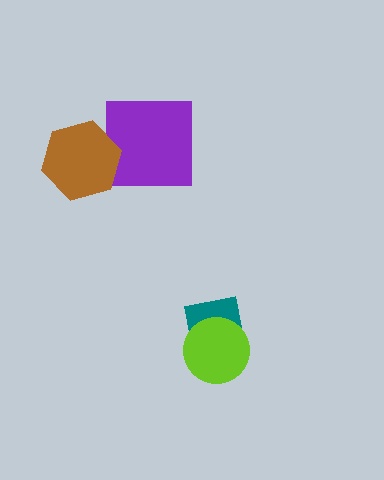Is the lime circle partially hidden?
No, no other shape covers it.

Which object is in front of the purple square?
The brown hexagon is in front of the purple square.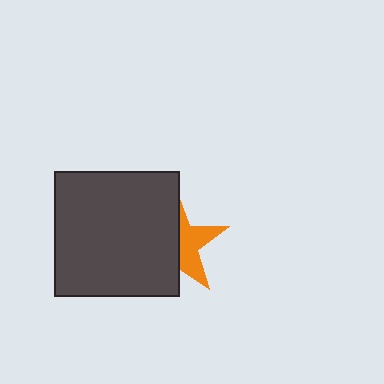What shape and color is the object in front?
The object in front is a dark gray square.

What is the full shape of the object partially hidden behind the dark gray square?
The partially hidden object is an orange star.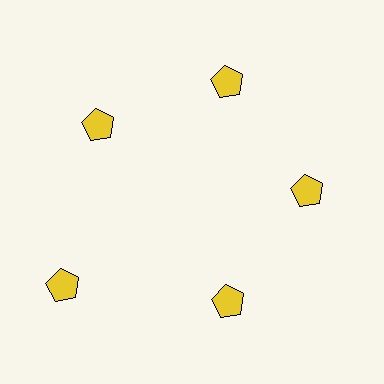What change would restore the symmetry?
The symmetry would be restored by moving it inward, back onto the ring so that all 5 pentagons sit at equal angles and equal distance from the center.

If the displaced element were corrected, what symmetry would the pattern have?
It would have 5-fold rotational symmetry — the pattern would map onto itself every 72 degrees.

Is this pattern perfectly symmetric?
No. The 5 yellow pentagons are arranged in a ring, but one element near the 8 o'clock position is pushed outward from the center, breaking the 5-fold rotational symmetry.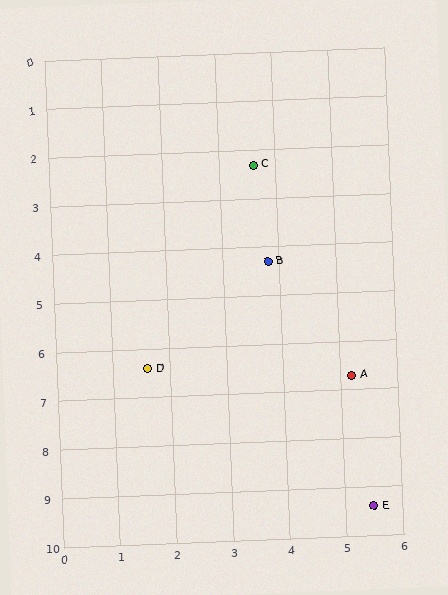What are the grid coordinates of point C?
Point C is at approximately (3.6, 2.3).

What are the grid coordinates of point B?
Point B is at approximately (3.8, 4.3).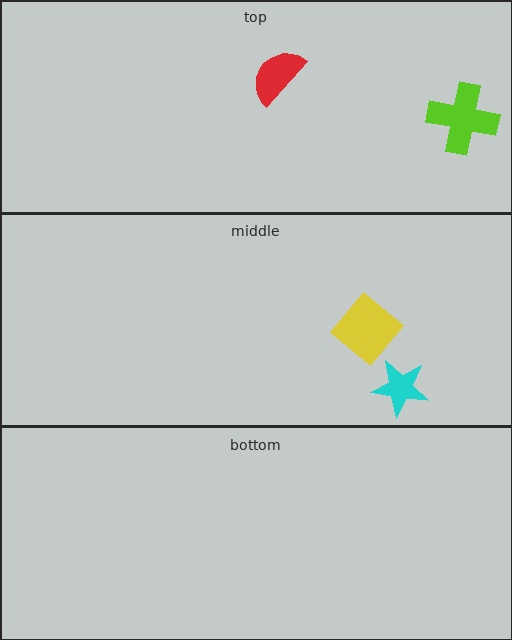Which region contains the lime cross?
The top region.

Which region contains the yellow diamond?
The middle region.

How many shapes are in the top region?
2.